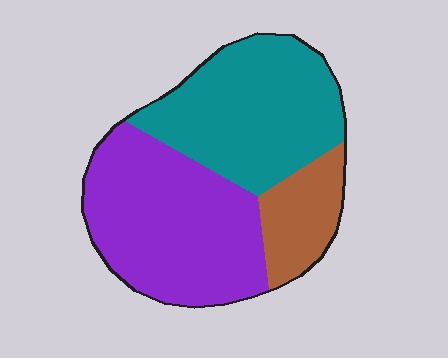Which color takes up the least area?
Brown, at roughly 15%.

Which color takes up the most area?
Purple, at roughly 45%.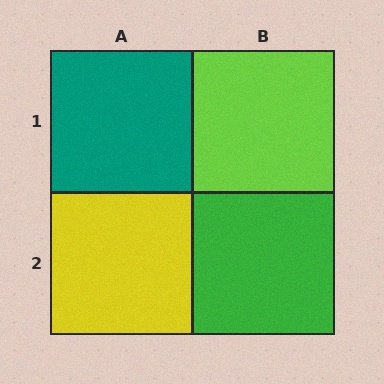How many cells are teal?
1 cell is teal.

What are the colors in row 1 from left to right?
Teal, lime.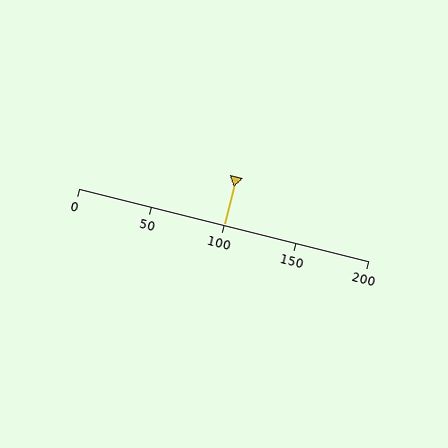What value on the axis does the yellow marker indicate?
The marker indicates approximately 100.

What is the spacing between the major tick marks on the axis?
The major ticks are spaced 50 apart.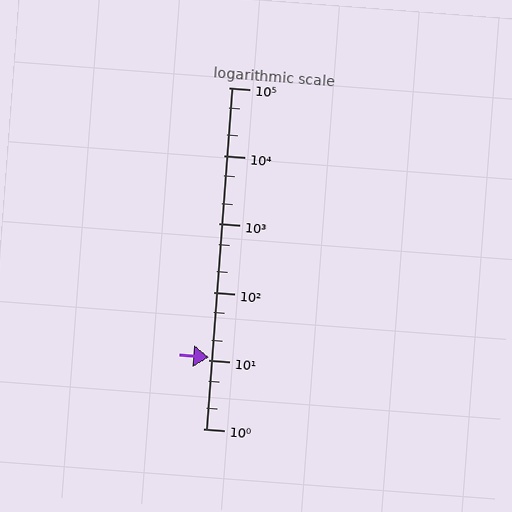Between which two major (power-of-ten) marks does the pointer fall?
The pointer is between 10 and 100.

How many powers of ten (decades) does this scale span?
The scale spans 5 decades, from 1 to 100000.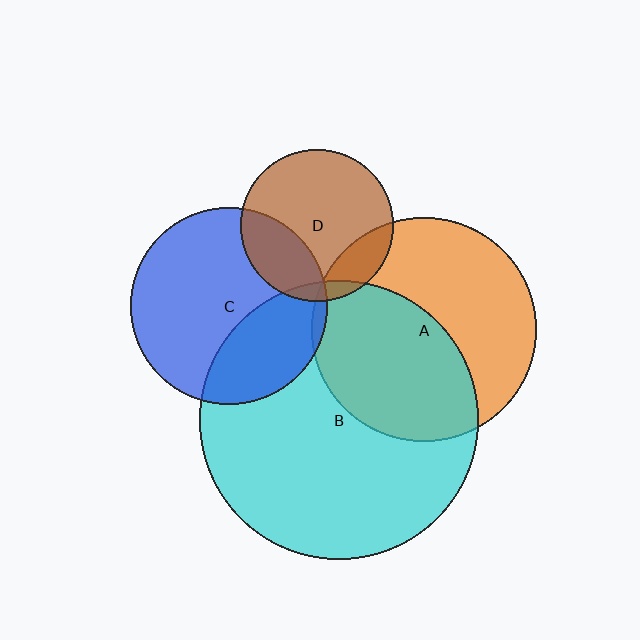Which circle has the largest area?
Circle B (cyan).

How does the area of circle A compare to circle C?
Approximately 1.3 times.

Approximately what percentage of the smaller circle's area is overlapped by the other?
Approximately 5%.